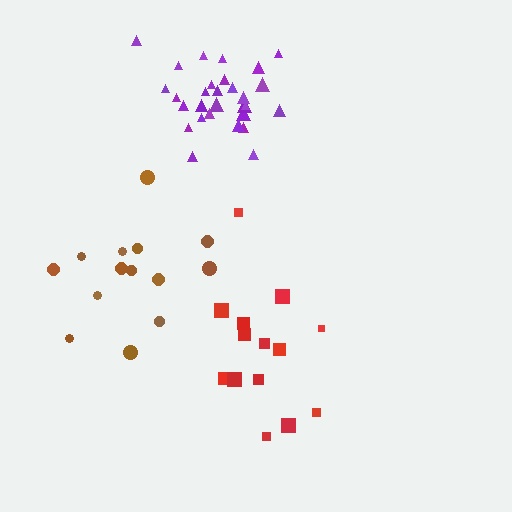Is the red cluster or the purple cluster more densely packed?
Purple.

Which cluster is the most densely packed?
Purple.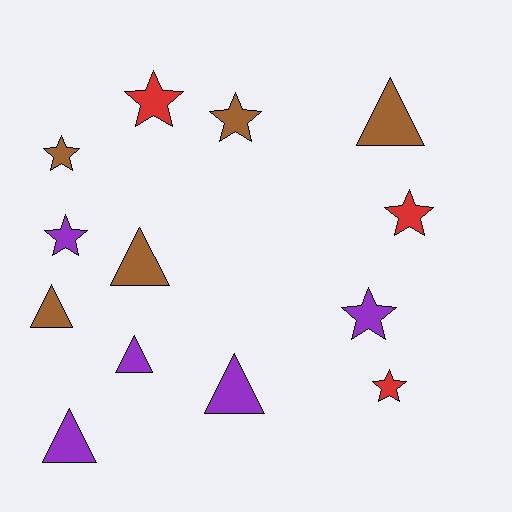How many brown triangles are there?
There are 3 brown triangles.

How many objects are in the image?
There are 13 objects.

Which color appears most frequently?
Brown, with 5 objects.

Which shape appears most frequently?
Star, with 7 objects.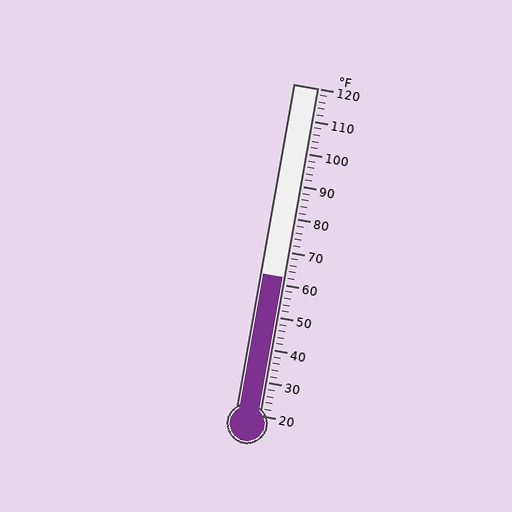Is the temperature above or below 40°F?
The temperature is above 40°F.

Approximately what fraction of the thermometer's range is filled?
The thermometer is filled to approximately 40% of its range.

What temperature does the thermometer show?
The thermometer shows approximately 62°F.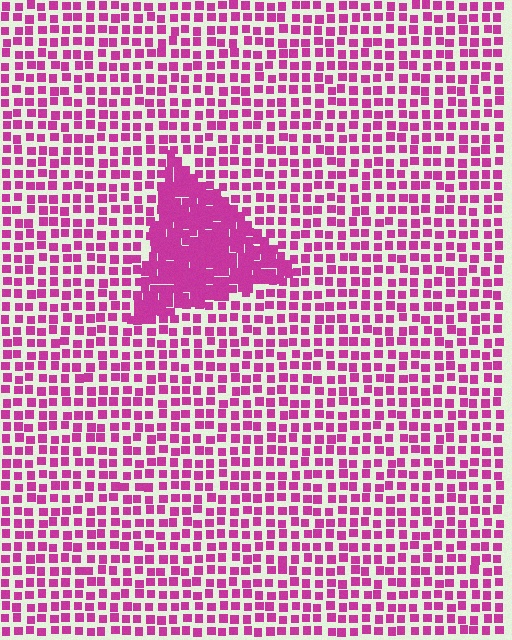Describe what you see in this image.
The image contains small magenta elements arranged at two different densities. A triangle-shaped region is visible where the elements are more densely packed than the surrounding area.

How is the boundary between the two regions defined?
The boundary is defined by a change in element density (approximately 2.3x ratio). All elements are the same color, size, and shape.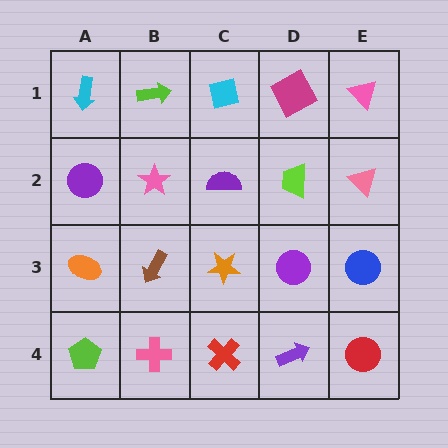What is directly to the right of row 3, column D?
A blue circle.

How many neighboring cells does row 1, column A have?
2.